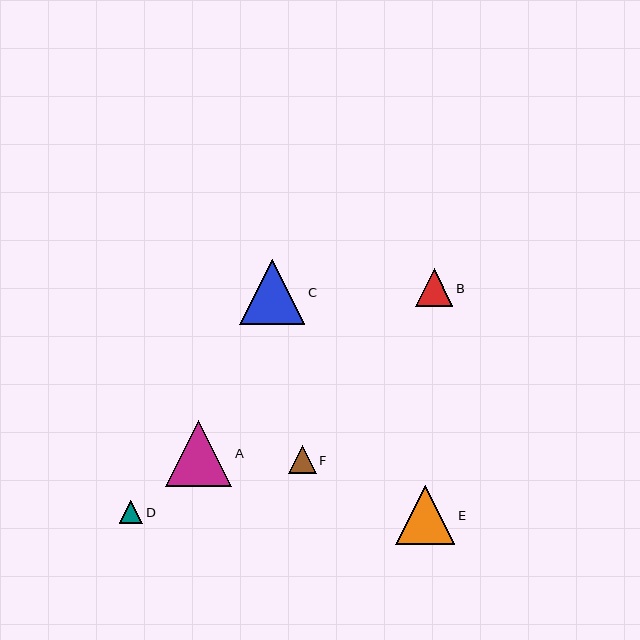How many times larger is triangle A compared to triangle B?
Triangle A is approximately 1.8 times the size of triangle B.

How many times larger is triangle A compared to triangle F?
Triangle A is approximately 2.4 times the size of triangle F.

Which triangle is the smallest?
Triangle D is the smallest with a size of approximately 23 pixels.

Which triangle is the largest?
Triangle A is the largest with a size of approximately 66 pixels.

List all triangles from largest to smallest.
From largest to smallest: A, C, E, B, F, D.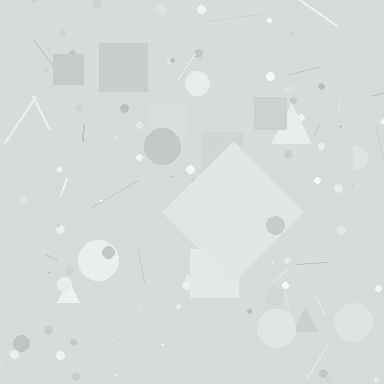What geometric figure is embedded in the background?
A diamond is embedded in the background.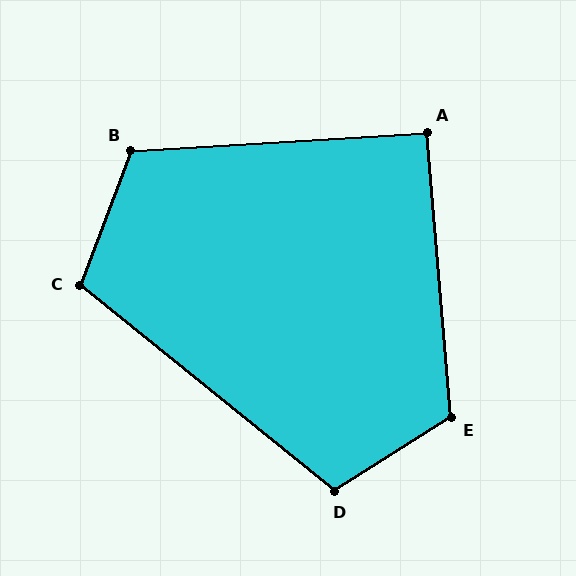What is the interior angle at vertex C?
Approximately 108 degrees (obtuse).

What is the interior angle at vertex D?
Approximately 109 degrees (obtuse).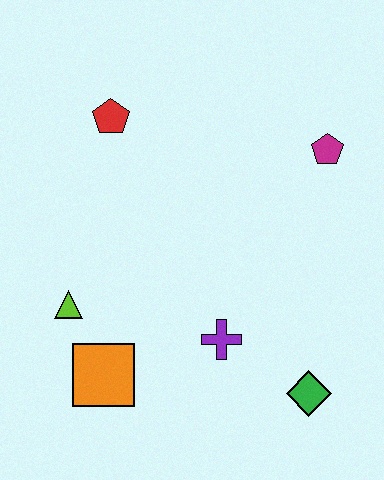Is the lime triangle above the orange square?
Yes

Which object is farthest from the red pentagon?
The green diamond is farthest from the red pentagon.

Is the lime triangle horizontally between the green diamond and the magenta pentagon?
No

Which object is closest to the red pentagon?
The lime triangle is closest to the red pentagon.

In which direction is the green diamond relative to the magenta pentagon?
The green diamond is below the magenta pentagon.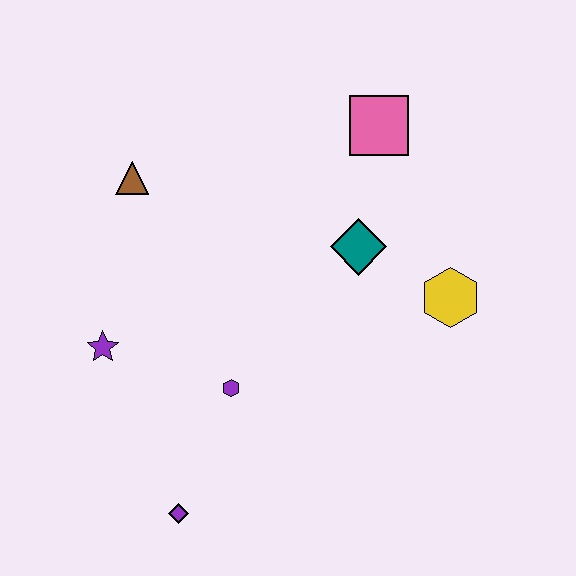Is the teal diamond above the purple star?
Yes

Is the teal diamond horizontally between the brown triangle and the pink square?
Yes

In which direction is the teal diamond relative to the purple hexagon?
The teal diamond is above the purple hexagon.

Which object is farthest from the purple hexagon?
The pink square is farthest from the purple hexagon.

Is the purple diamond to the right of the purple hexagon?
No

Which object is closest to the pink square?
The teal diamond is closest to the pink square.